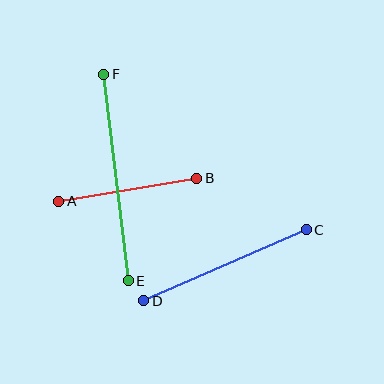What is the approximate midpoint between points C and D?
The midpoint is at approximately (225, 265) pixels.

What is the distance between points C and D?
The distance is approximately 177 pixels.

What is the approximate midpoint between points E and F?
The midpoint is at approximately (116, 177) pixels.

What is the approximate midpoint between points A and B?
The midpoint is at approximately (128, 190) pixels.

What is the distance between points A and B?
The distance is approximately 140 pixels.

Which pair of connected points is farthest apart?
Points E and F are farthest apart.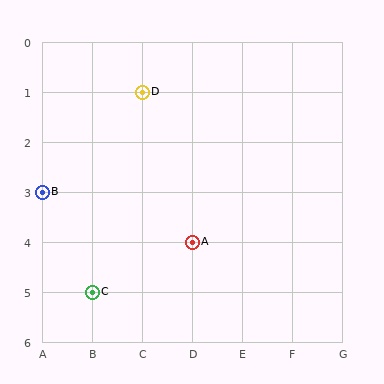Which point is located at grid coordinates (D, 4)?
Point A is at (D, 4).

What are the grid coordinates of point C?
Point C is at grid coordinates (B, 5).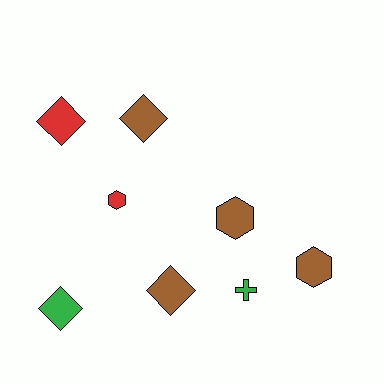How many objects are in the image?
There are 8 objects.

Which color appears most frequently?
Brown, with 4 objects.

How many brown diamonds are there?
There are 2 brown diamonds.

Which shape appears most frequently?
Diamond, with 4 objects.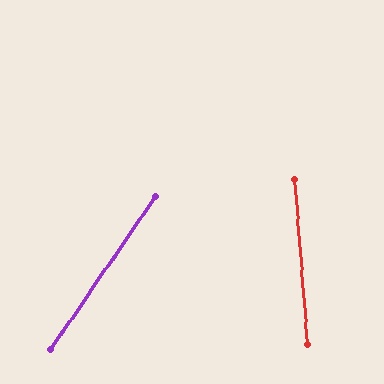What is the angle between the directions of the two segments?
Approximately 39 degrees.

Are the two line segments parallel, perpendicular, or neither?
Neither parallel nor perpendicular — they differ by about 39°.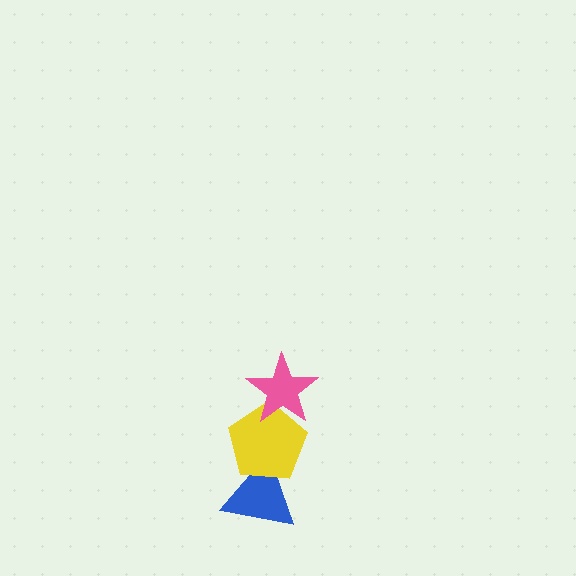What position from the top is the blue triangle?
The blue triangle is 3rd from the top.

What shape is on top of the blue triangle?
The yellow pentagon is on top of the blue triangle.